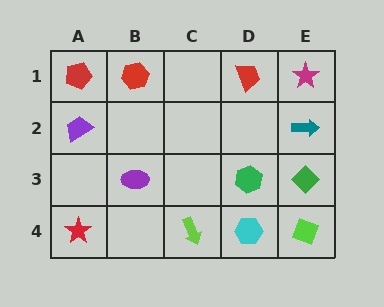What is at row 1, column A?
A red pentagon.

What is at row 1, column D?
A red trapezoid.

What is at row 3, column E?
A green diamond.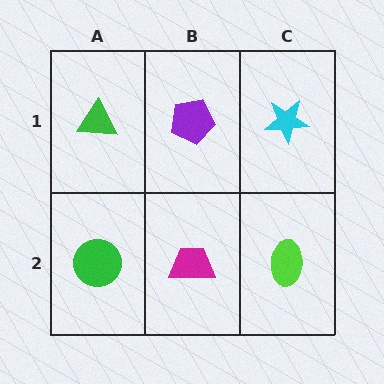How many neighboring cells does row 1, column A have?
2.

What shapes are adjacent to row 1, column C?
A lime ellipse (row 2, column C), a purple pentagon (row 1, column B).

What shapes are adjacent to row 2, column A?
A green triangle (row 1, column A), a magenta trapezoid (row 2, column B).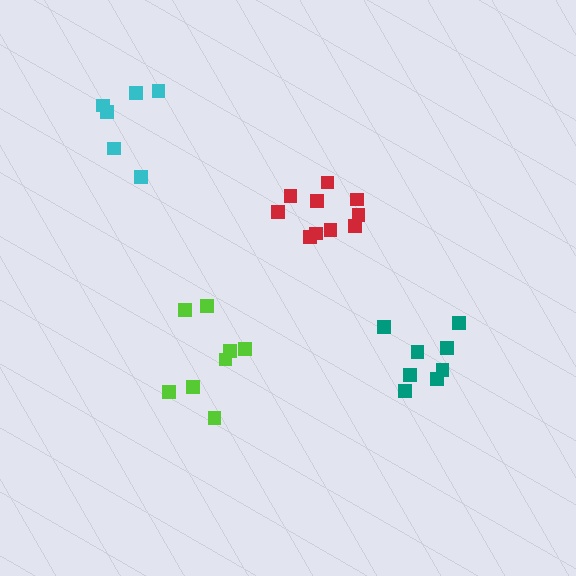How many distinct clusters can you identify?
There are 4 distinct clusters.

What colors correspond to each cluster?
The clusters are colored: red, teal, lime, cyan.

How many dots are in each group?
Group 1: 10 dots, Group 2: 8 dots, Group 3: 8 dots, Group 4: 6 dots (32 total).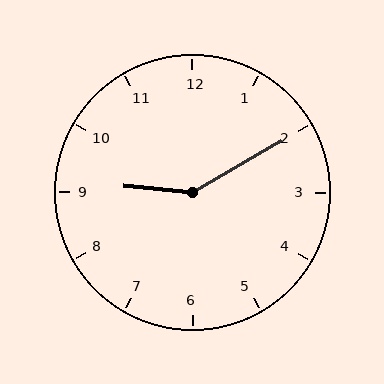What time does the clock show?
9:10.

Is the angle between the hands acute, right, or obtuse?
It is obtuse.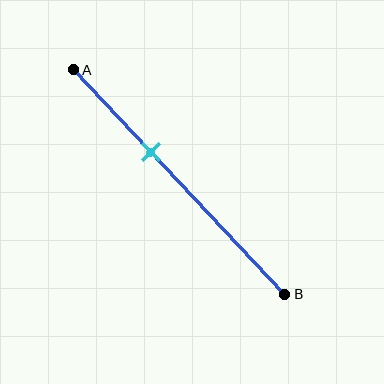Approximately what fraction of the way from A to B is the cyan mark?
The cyan mark is approximately 35% of the way from A to B.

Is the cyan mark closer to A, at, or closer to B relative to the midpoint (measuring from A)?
The cyan mark is closer to point A than the midpoint of segment AB.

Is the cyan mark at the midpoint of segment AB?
No, the mark is at about 35% from A, not at the 50% midpoint.